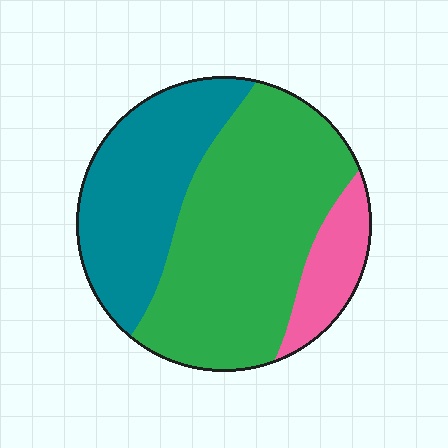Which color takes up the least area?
Pink, at roughly 10%.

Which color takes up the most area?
Green, at roughly 55%.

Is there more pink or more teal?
Teal.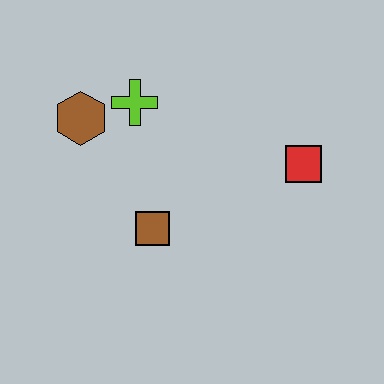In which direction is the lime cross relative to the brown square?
The lime cross is above the brown square.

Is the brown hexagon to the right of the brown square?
No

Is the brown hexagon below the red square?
No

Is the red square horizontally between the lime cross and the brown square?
No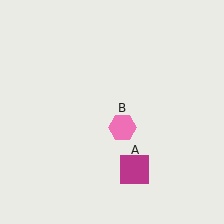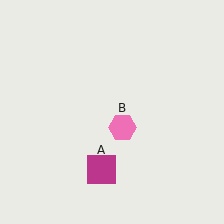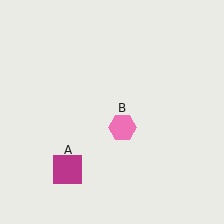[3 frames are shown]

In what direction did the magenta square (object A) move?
The magenta square (object A) moved left.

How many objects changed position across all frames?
1 object changed position: magenta square (object A).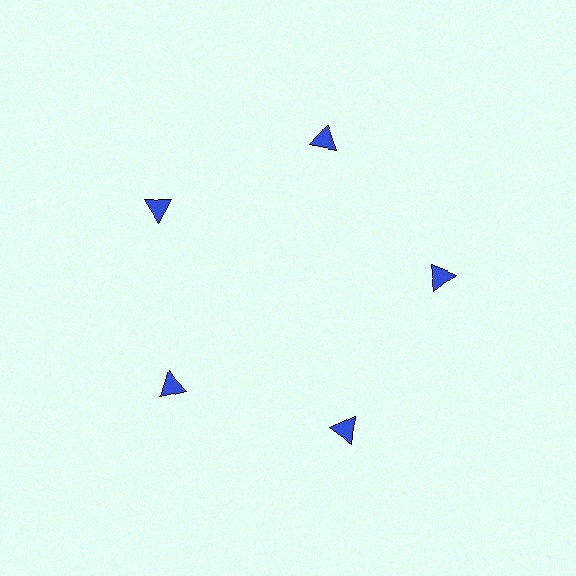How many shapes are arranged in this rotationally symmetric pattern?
There are 5 shapes, arranged in 5 groups of 1.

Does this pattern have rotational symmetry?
Yes, this pattern has 5-fold rotational symmetry. It looks the same after rotating 72 degrees around the center.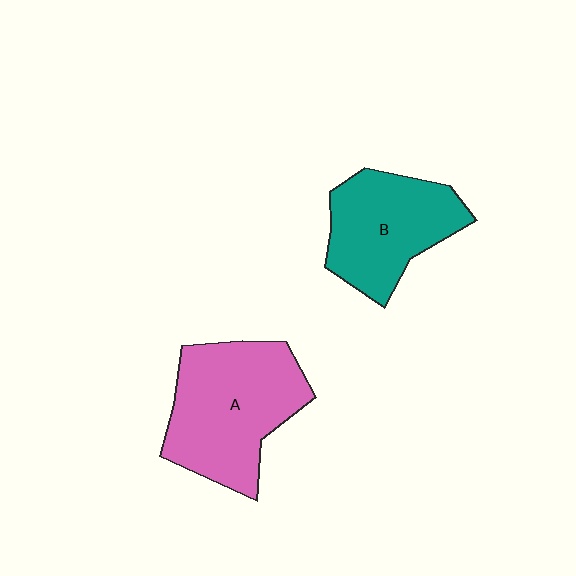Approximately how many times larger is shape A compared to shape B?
Approximately 1.3 times.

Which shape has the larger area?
Shape A (pink).